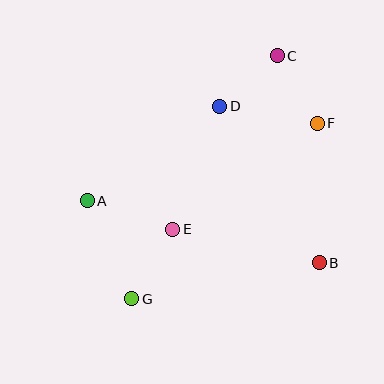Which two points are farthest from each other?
Points C and G are farthest from each other.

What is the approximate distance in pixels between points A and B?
The distance between A and B is approximately 240 pixels.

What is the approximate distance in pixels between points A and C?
The distance between A and C is approximately 239 pixels.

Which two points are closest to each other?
Points C and D are closest to each other.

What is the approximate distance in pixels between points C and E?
The distance between C and E is approximately 202 pixels.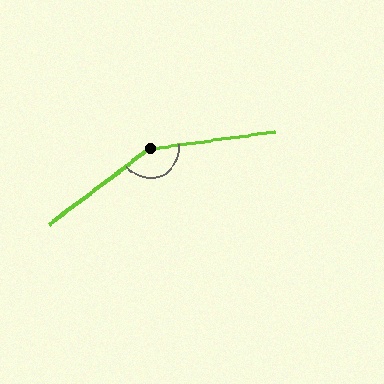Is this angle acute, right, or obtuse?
It is obtuse.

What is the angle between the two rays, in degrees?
Approximately 151 degrees.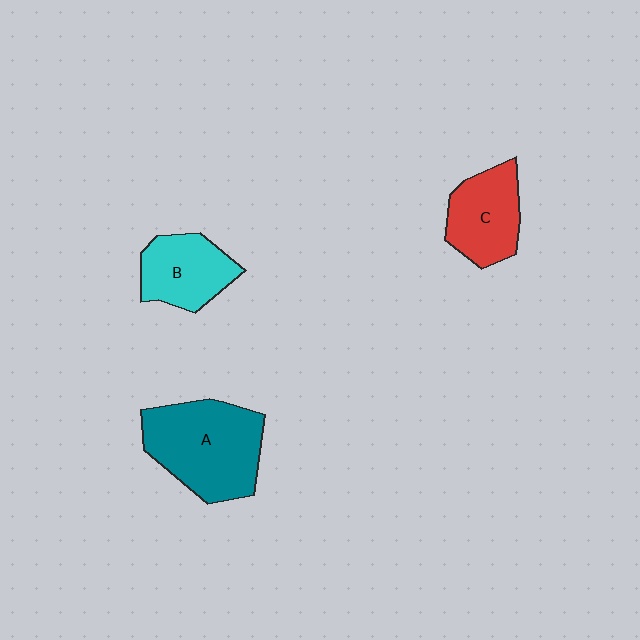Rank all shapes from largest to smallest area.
From largest to smallest: A (teal), C (red), B (cyan).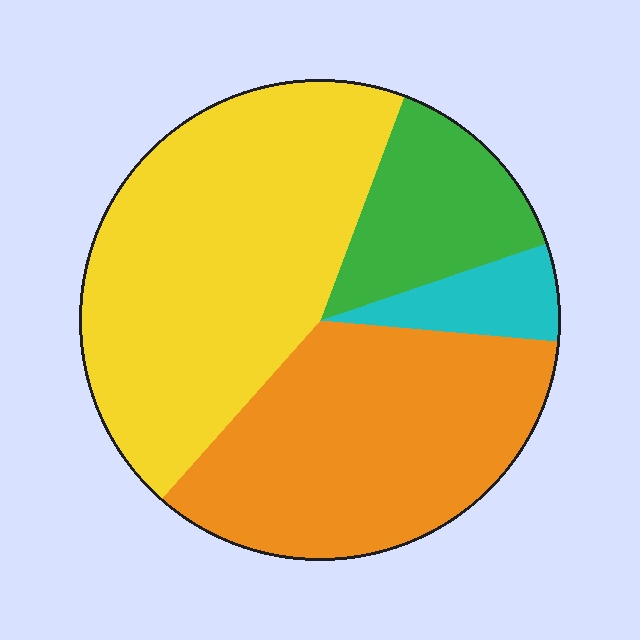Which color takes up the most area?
Yellow, at roughly 45%.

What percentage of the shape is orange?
Orange takes up about one third (1/3) of the shape.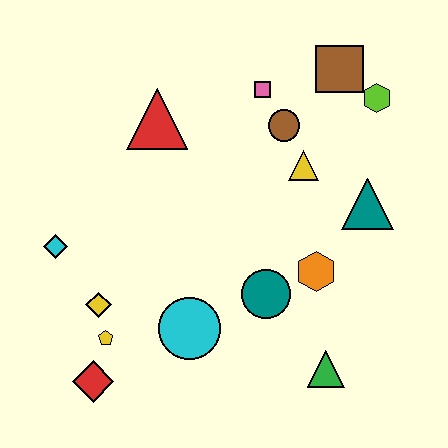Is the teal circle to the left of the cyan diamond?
No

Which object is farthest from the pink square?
The red diamond is farthest from the pink square.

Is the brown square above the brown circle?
Yes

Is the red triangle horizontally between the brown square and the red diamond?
Yes